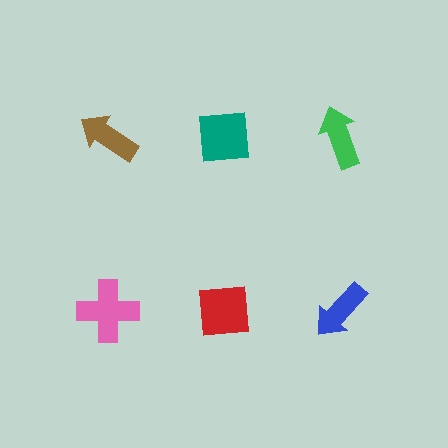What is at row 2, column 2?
A red square.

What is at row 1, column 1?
A brown arrow.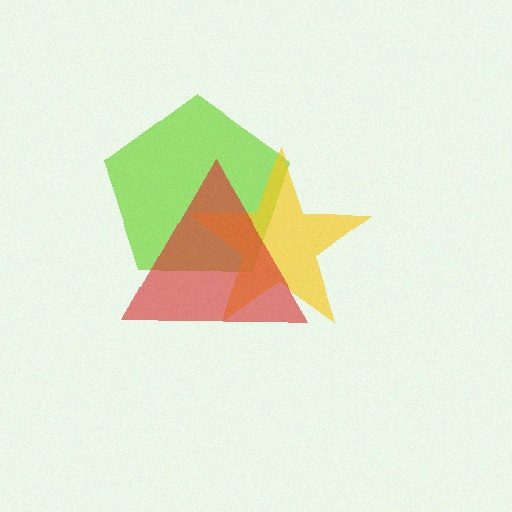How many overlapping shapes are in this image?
There are 3 overlapping shapes in the image.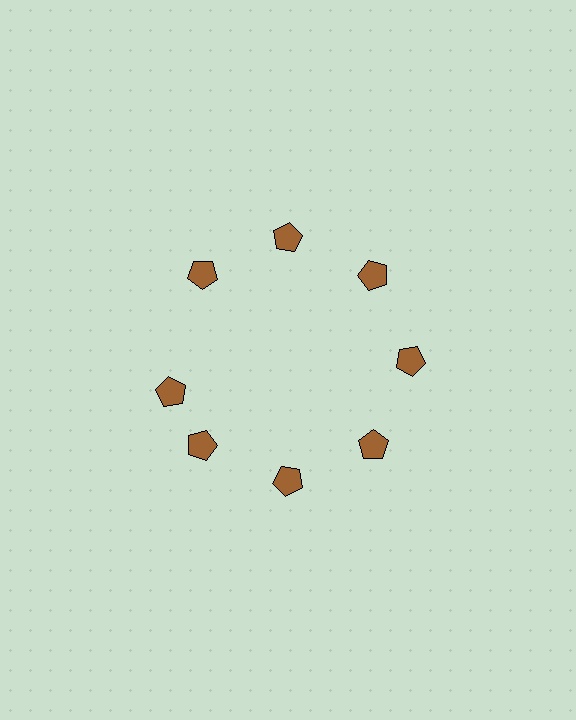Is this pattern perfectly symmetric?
No. The 8 brown pentagons are arranged in a ring, but one element near the 9 o'clock position is rotated out of alignment along the ring, breaking the 8-fold rotational symmetry.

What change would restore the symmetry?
The symmetry would be restored by rotating it back into even spacing with its neighbors so that all 8 pentagons sit at equal angles and equal distance from the center.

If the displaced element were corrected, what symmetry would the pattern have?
It would have 8-fold rotational symmetry — the pattern would map onto itself every 45 degrees.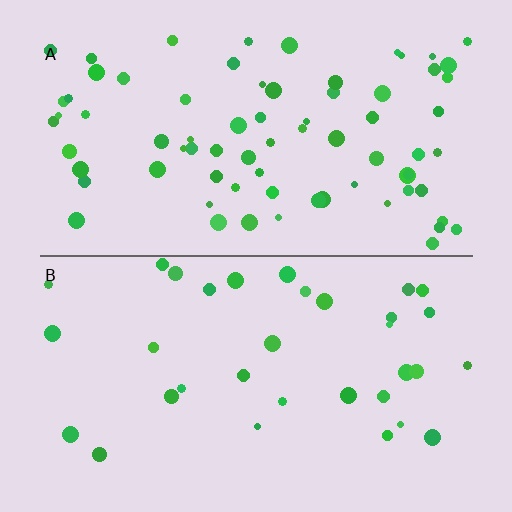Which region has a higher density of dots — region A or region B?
A (the top).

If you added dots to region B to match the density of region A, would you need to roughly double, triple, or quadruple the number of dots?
Approximately double.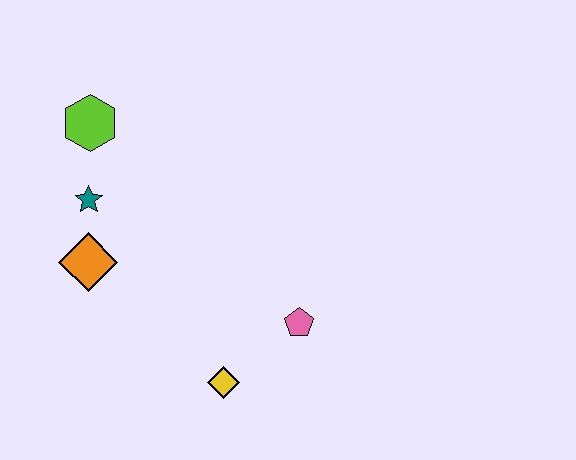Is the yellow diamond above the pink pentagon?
No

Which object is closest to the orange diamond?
The teal star is closest to the orange diamond.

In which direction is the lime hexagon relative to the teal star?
The lime hexagon is above the teal star.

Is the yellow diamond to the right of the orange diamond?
Yes